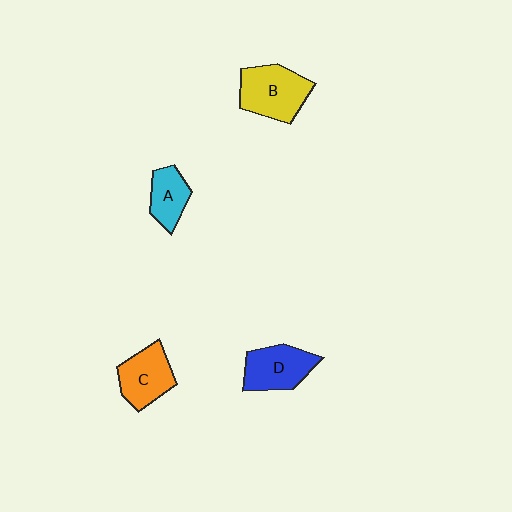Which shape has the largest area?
Shape B (yellow).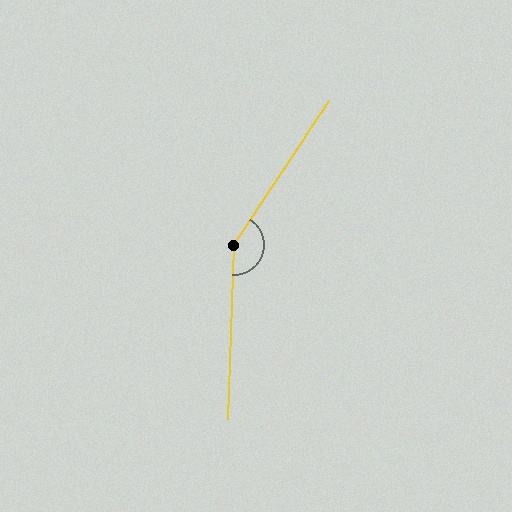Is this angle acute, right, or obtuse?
It is obtuse.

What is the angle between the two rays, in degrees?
Approximately 148 degrees.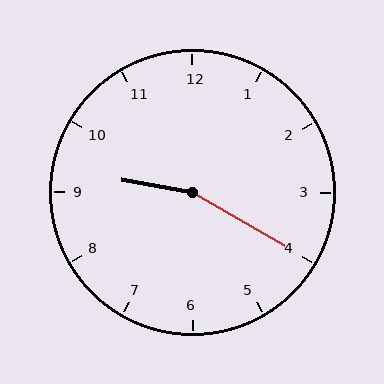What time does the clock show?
9:20.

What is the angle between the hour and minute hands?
Approximately 160 degrees.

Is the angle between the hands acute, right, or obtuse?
It is obtuse.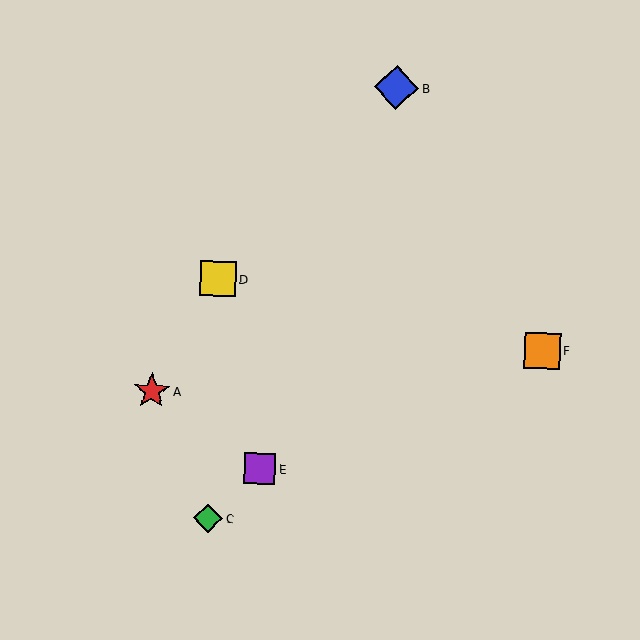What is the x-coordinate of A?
Object A is at x≈152.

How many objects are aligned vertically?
2 objects (C, D) are aligned vertically.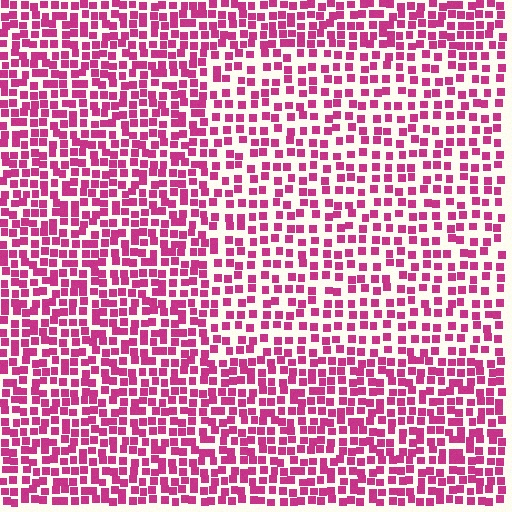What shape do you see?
I see a rectangle.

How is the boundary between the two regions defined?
The boundary is defined by a change in element density (approximately 1.5x ratio). All elements are the same color, size, and shape.